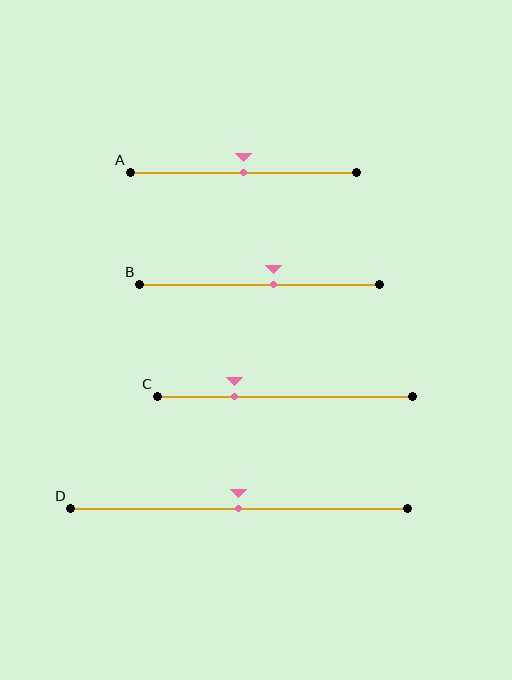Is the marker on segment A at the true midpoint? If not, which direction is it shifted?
Yes, the marker on segment A is at the true midpoint.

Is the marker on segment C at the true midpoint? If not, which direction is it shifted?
No, the marker on segment C is shifted to the left by about 20% of the segment length.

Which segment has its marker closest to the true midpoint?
Segment A has its marker closest to the true midpoint.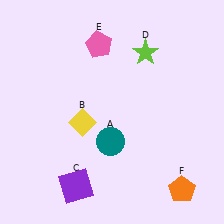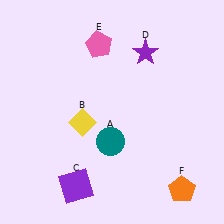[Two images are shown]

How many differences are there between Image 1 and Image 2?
There is 1 difference between the two images.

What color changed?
The star (D) changed from lime in Image 1 to purple in Image 2.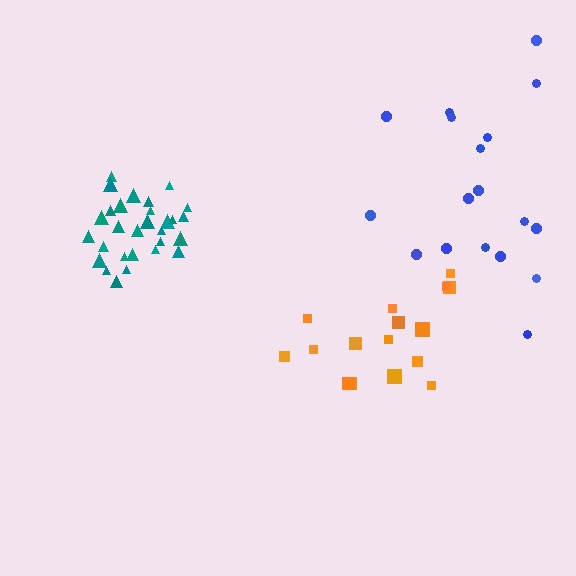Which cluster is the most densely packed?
Teal.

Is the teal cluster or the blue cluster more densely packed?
Teal.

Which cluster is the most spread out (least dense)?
Blue.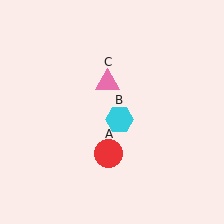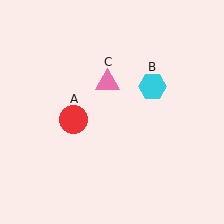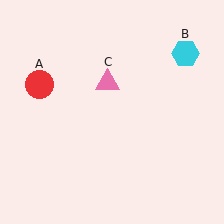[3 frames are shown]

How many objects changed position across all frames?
2 objects changed position: red circle (object A), cyan hexagon (object B).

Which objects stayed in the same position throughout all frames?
Pink triangle (object C) remained stationary.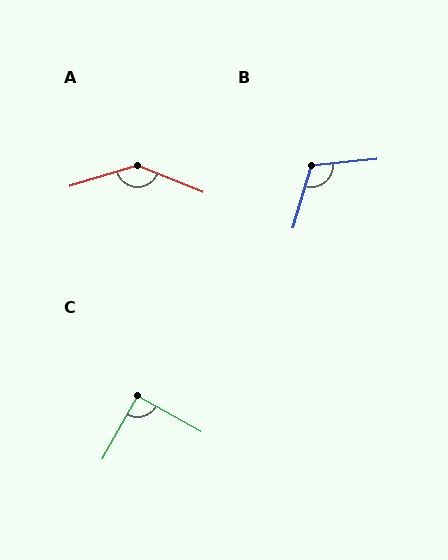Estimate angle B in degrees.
Approximately 112 degrees.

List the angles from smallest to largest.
C (90°), B (112°), A (141°).